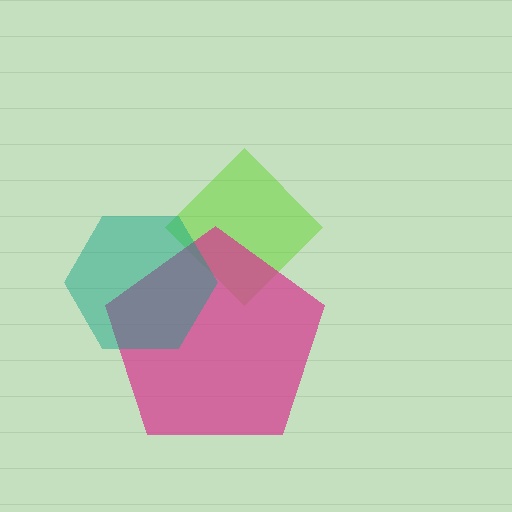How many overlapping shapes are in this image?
There are 3 overlapping shapes in the image.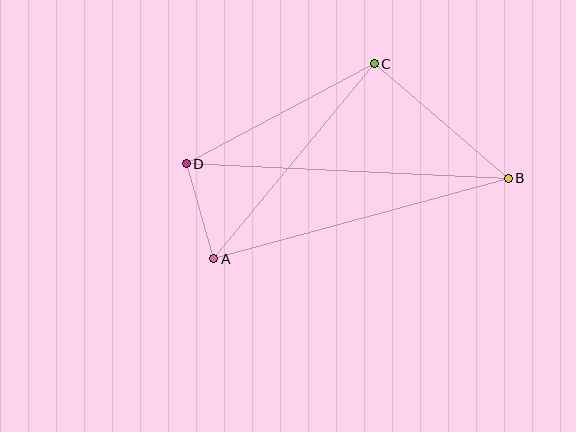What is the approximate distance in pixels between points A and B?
The distance between A and B is approximately 305 pixels.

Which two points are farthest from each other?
Points B and D are farthest from each other.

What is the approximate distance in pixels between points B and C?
The distance between B and C is approximately 176 pixels.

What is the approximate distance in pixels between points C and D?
The distance between C and D is approximately 213 pixels.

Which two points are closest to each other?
Points A and D are closest to each other.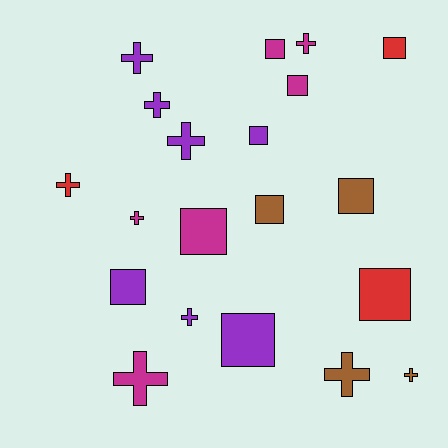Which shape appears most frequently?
Square, with 10 objects.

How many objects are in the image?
There are 20 objects.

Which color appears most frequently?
Purple, with 7 objects.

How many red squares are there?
There are 2 red squares.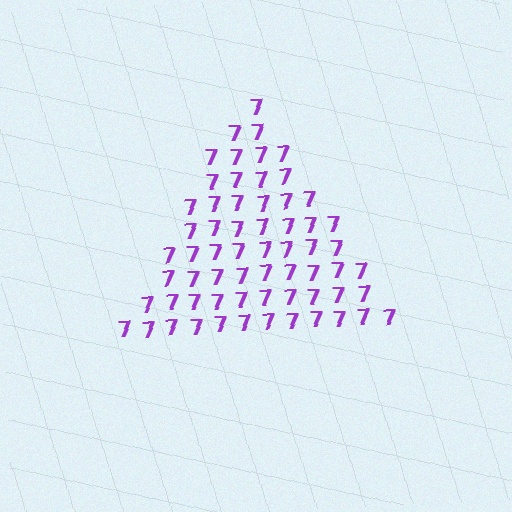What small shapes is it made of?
It is made of small digit 7's.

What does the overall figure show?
The overall figure shows a triangle.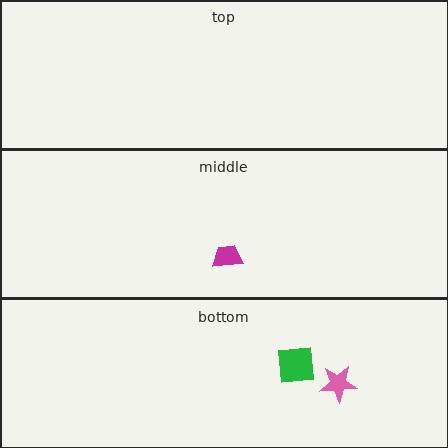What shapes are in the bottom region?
The green square, the pink star.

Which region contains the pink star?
The bottom region.